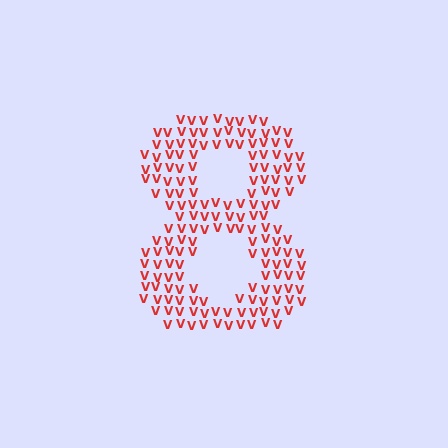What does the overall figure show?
The overall figure shows the digit 8.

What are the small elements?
The small elements are letter V's.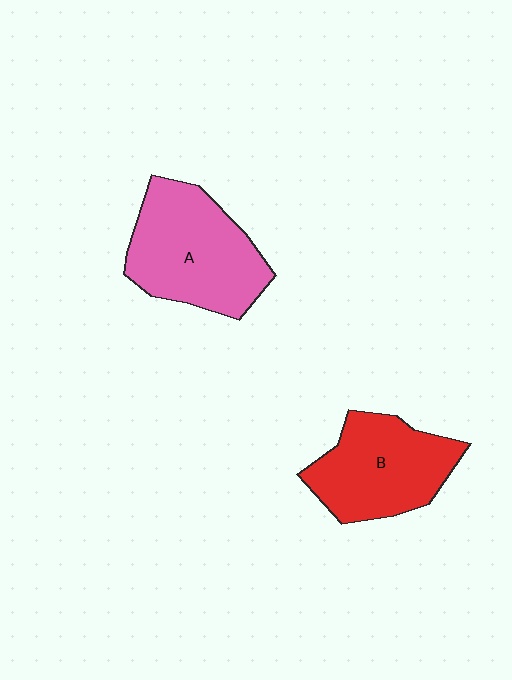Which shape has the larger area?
Shape A (pink).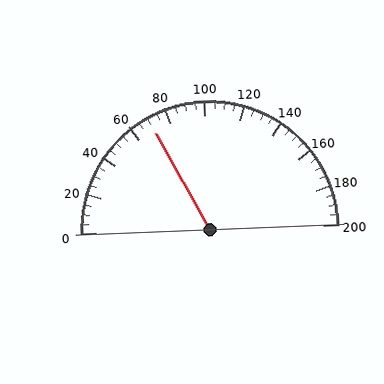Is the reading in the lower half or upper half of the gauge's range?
The reading is in the lower half of the range (0 to 200).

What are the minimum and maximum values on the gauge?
The gauge ranges from 0 to 200.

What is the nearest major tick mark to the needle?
The nearest major tick mark is 80.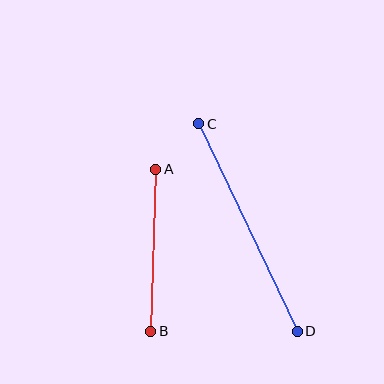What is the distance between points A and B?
The distance is approximately 162 pixels.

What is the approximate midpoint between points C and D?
The midpoint is at approximately (248, 227) pixels.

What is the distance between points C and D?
The distance is approximately 230 pixels.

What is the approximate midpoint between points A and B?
The midpoint is at approximately (153, 250) pixels.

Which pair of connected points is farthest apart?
Points C and D are farthest apart.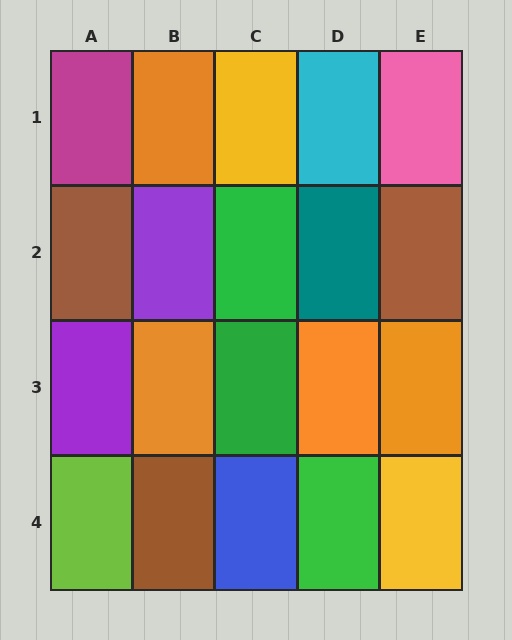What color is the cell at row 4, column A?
Lime.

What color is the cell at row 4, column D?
Green.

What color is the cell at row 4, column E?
Yellow.